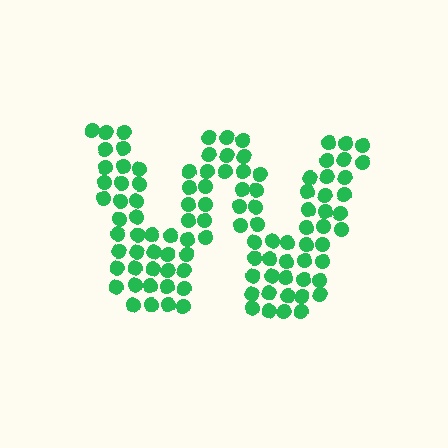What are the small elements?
The small elements are circles.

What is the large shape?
The large shape is the letter W.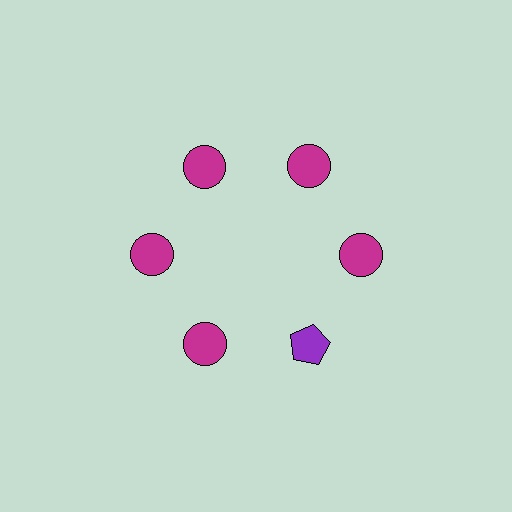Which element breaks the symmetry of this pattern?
The purple pentagon at roughly the 5 o'clock position breaks the symmetry. All other shapes are magenta circles.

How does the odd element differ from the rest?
It differs in both color (purple instead of magenta) and shape (pentagon instead of circle).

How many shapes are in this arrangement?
There are 6 shapes arranged in a ring pattern.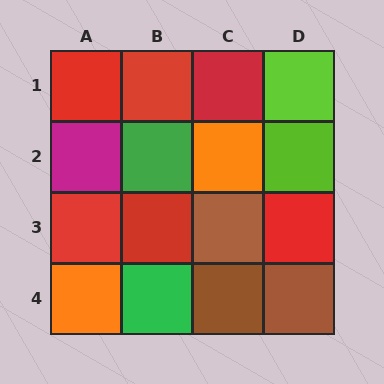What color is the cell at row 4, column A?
Orange.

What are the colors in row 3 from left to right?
Red, red, brown, red.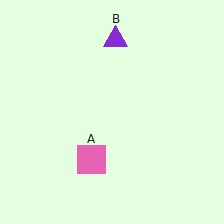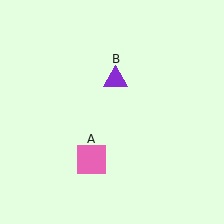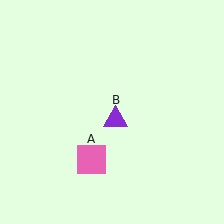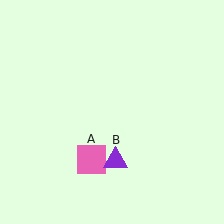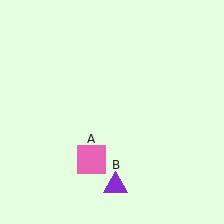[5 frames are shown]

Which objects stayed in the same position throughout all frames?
Pink square (object A) remained stationary.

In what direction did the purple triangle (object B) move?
The purple triangle (object B) moved down.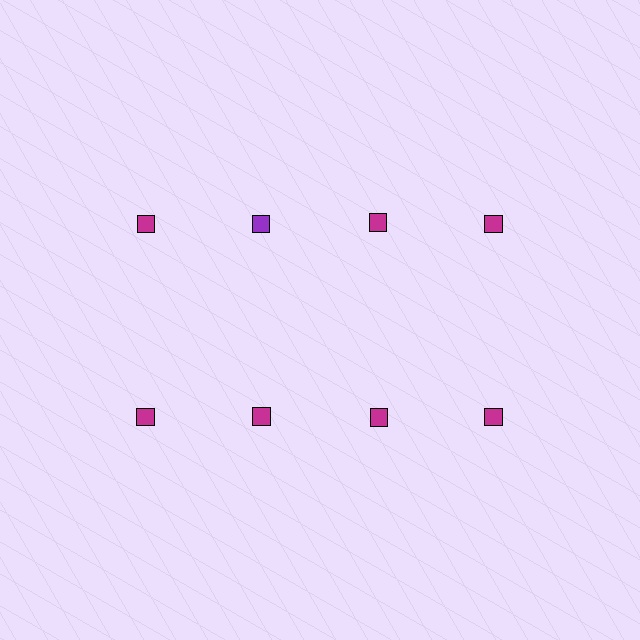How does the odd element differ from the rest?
It has a different color: purple instead of magenta.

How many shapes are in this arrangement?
There are 8 shapes arranged in a grid pattern.